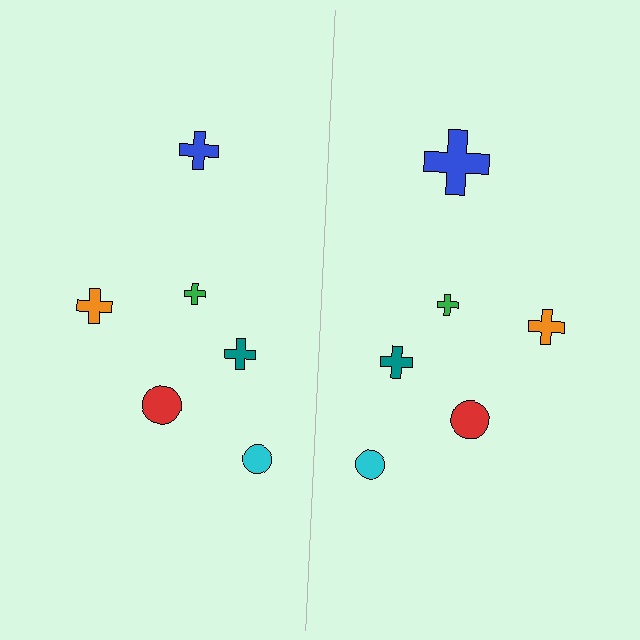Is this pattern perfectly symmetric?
No, the pattern is not perfectly symmetric. The blue cross on the right side has a different size than its mirror counterpart.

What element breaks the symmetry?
The blue cross on the right side has a different size than its mirror counterpart.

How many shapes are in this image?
There are 12 shapes in this image.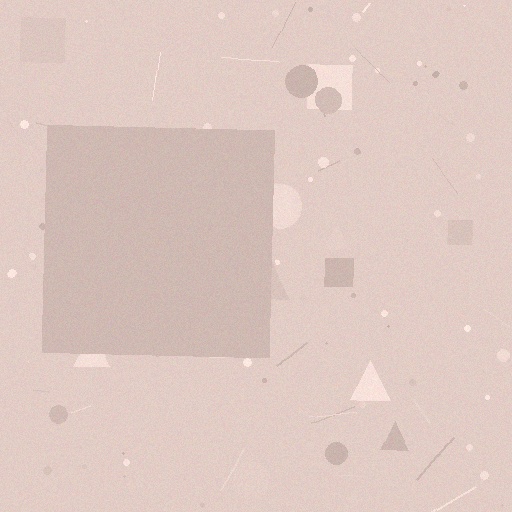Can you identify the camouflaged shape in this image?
The camouflaged shape is a square.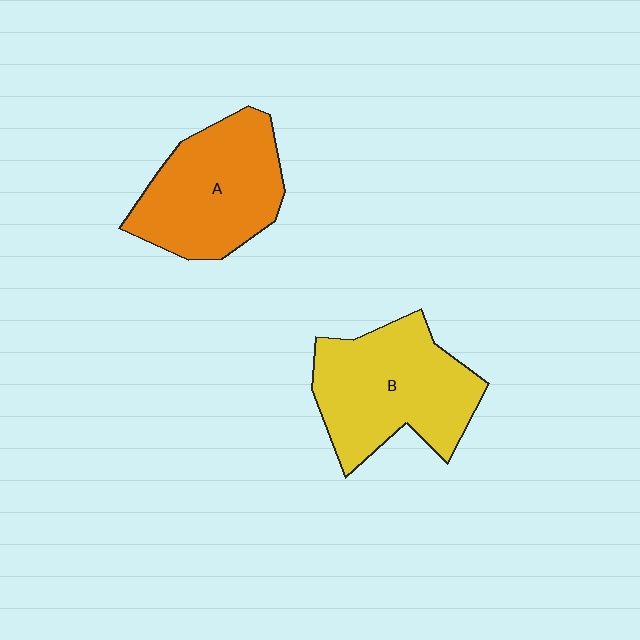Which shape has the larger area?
Shape B (yellow).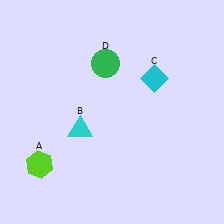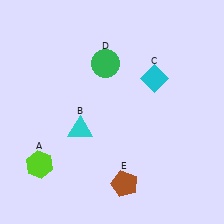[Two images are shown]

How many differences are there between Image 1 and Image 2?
There is 1 difference between the two images.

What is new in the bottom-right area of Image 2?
A brown pentagon (E) was added in the bottom-right area of Image 2.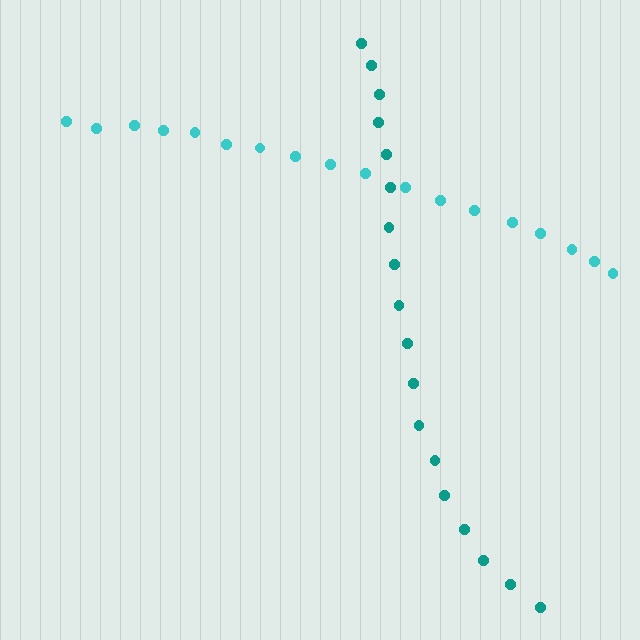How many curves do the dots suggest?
There are 2 distinct paths.